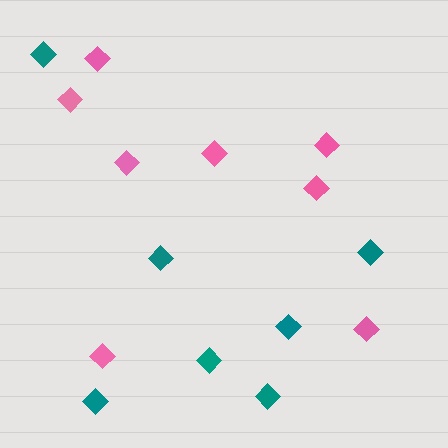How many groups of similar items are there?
There are 2 groups: one group of teal diamonds (7) and one group of pink diamonds (8).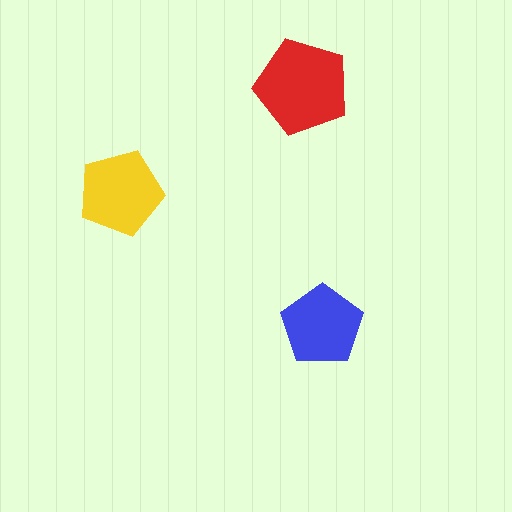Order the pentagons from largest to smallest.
the red one, the yellow one, the blue one.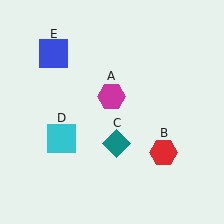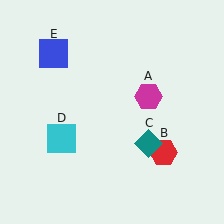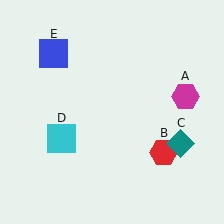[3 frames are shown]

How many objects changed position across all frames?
2 objects changed position: magenta hexagon (object A), teal diamond (object C).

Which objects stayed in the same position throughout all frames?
Red hexagon (object B) and cyan square (object D) and blue square (object E) remained stationary.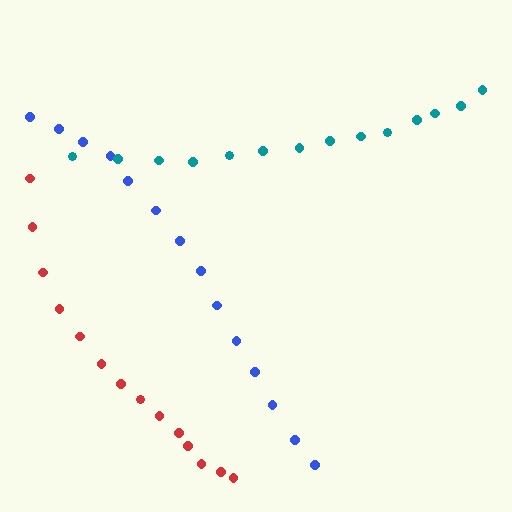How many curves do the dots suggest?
There are 3 distinct paths.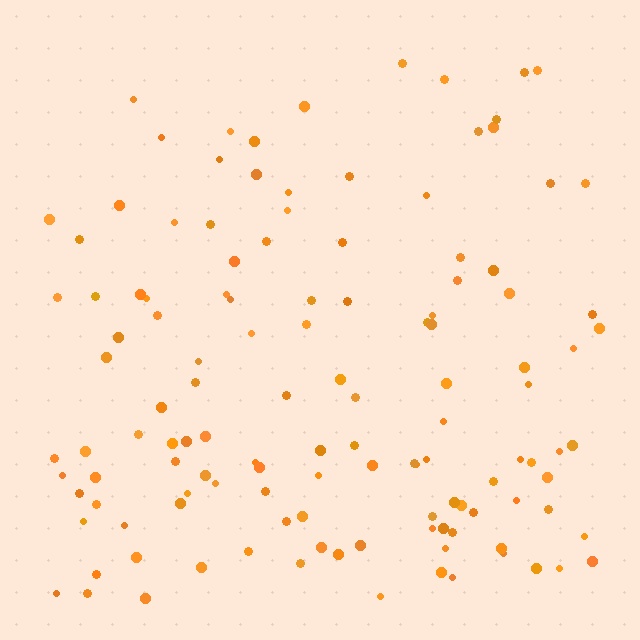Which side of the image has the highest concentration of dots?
The bottom.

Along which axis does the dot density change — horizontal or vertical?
Vertical.